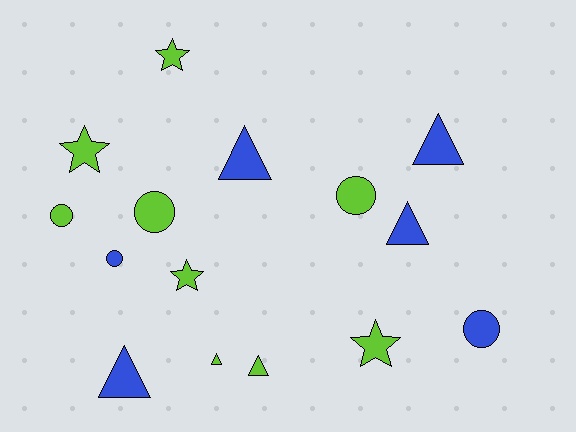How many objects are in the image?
There are 15 objects.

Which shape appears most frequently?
Triangle, with 6 objects.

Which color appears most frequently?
Lime, with 9 objects.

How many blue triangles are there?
There are 4 blue triangles.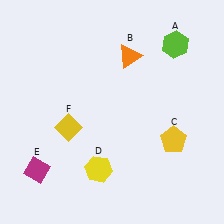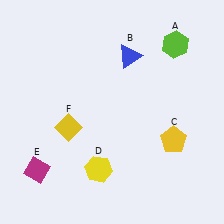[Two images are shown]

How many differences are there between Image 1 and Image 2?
There is 1 difference between the two images.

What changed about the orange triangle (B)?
In Image 1, B is orange. In Image 2, it changed to blue.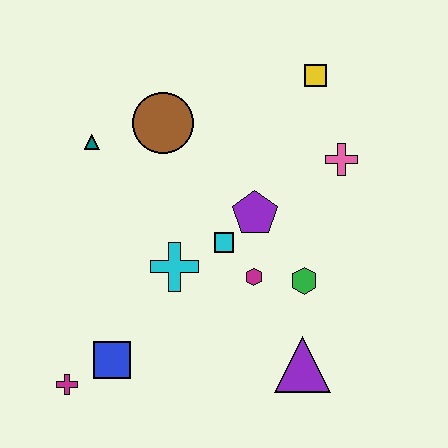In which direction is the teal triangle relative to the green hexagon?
The teal triangle is to the left of the green hexagon.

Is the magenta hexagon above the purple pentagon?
No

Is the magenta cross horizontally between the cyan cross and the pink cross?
No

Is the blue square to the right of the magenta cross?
Yes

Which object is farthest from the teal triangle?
The purple triangle is farthest from the teal triangle.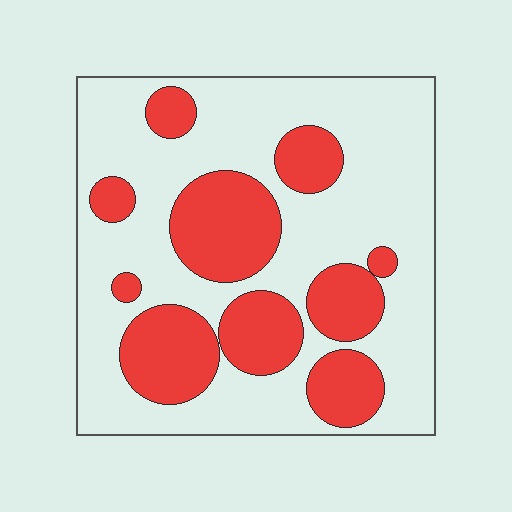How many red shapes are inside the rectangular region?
10.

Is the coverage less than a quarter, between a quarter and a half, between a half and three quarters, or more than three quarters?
Between a quarter and a half.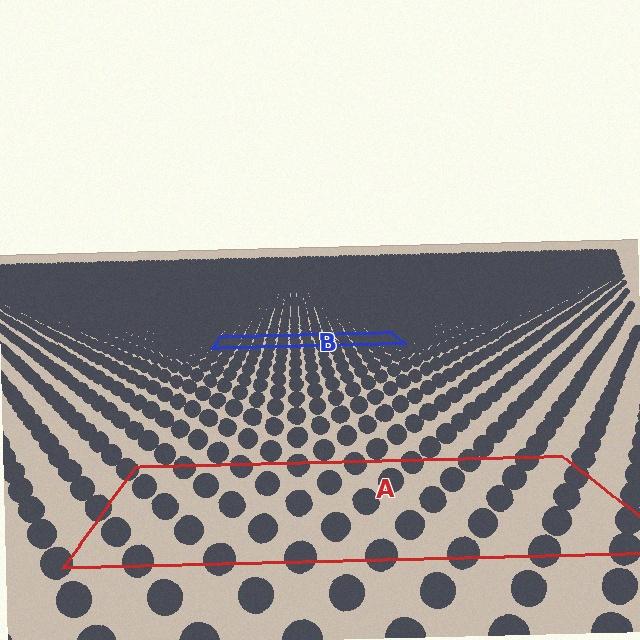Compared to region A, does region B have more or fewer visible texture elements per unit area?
Region B has more texture elements per unit area — they are packed more densely because it is farther away.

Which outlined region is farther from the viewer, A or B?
Region B is farther from the viewer — the texture elements inside it appear smaller and more densely packed.